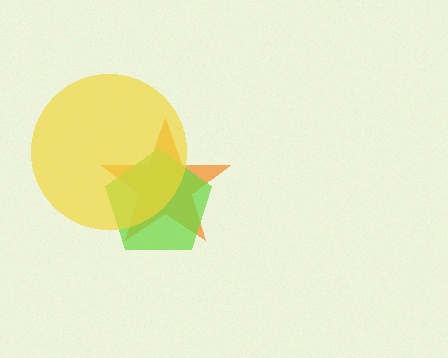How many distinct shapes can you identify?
There are 3 distinct shapes: an orange star, a lime pentagon, a yellow circle.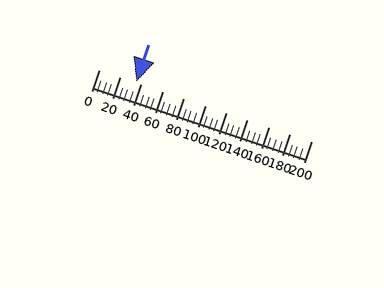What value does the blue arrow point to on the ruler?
The blue arrow points to approximately 35.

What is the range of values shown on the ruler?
The ruler shows values from 0 to 200.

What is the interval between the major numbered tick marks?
The major tick marks are spaced 20 units apart.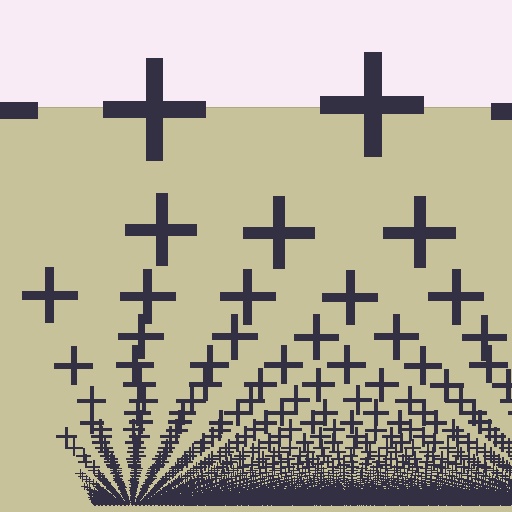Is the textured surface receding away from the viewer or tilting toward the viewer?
The surface appears to tilt toward the viewer. Texture elements get larger and sparser toward the top.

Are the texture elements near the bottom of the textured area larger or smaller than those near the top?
Smaller. The gradient is inverted — elements near the bottom are smaller and denser.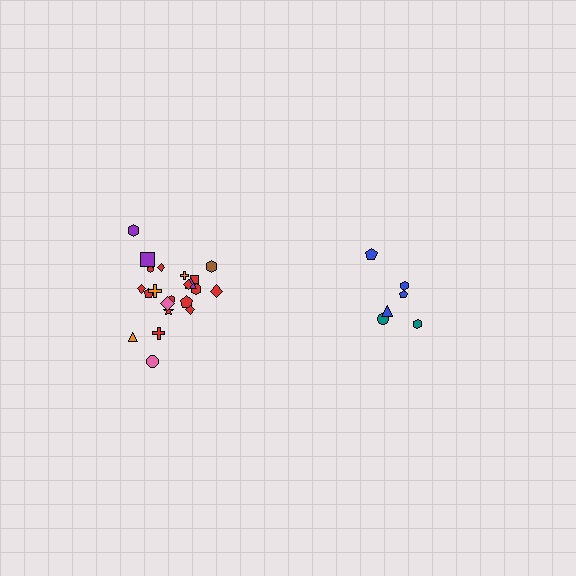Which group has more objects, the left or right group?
The left group.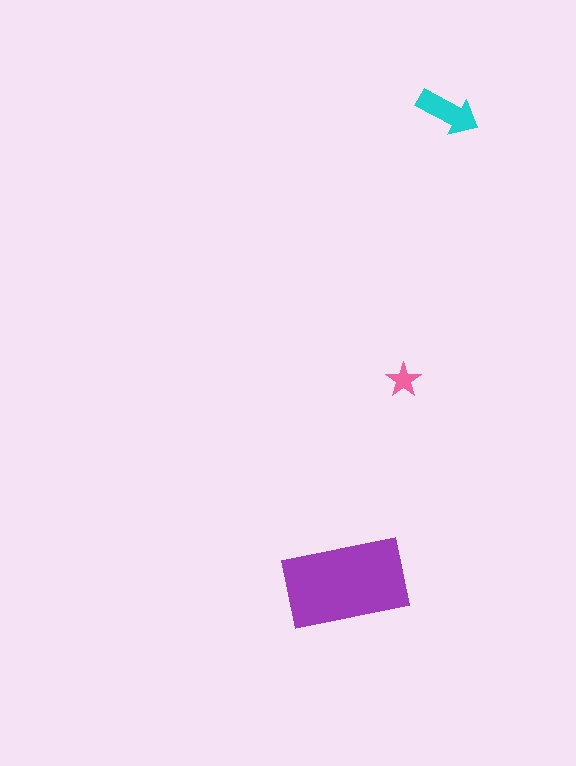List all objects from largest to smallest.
The purple rectangle, the cyan arrow, the pink star.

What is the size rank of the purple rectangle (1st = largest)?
1st.